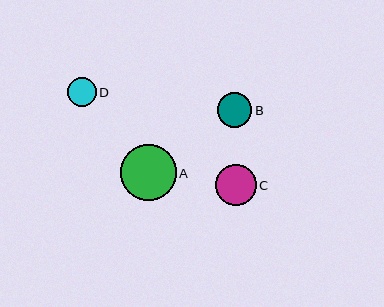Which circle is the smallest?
Circle D is the smallest with a size of approximately 29 pixels.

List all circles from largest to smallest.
From largest to smallest: A, C, B, D.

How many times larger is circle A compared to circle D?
Circle A is approximately 1.9 times the size of circle D.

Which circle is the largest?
Circle A is the largest with a size of approximately 55 pixels.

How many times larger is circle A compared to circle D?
Circle A is approximately 1.9 times the size of circle D.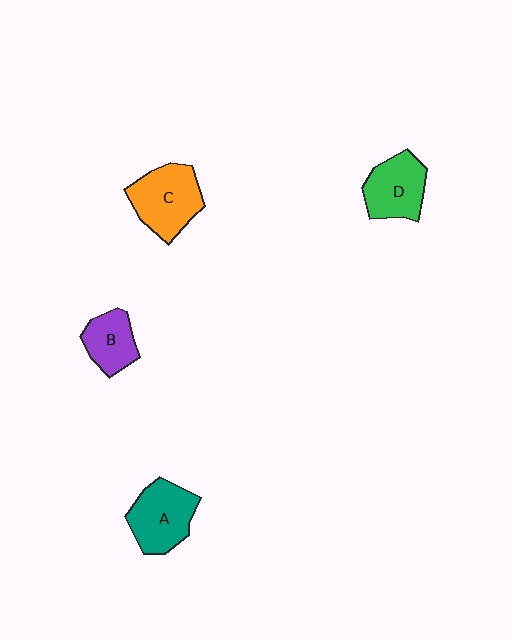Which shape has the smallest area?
Shape B (purple).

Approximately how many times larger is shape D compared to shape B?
Approximately 1.3 times.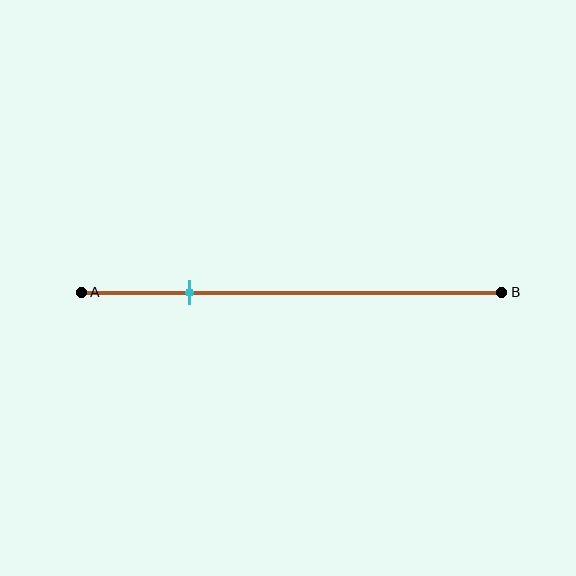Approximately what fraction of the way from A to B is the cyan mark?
The cyan mark is approximately 25% of the way from A to B.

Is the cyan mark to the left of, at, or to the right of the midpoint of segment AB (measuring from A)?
The cyan mark is to the left of the midpoint of segment AB.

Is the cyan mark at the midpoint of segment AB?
No, the mark is at about 25% from A, not at the 50% midpoint.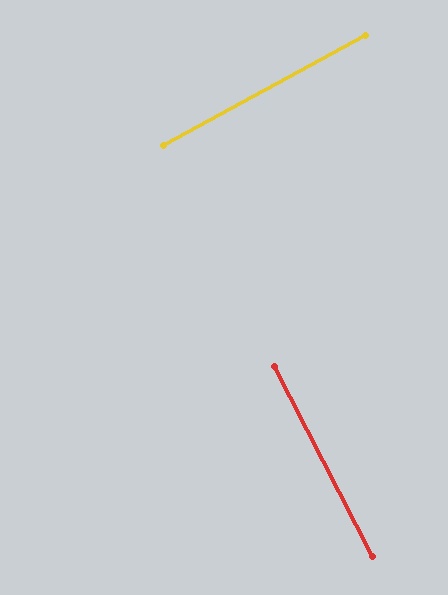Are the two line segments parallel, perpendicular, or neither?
Perpendicular — they meet at approximately 88°.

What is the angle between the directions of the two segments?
Approximately 88 degrees.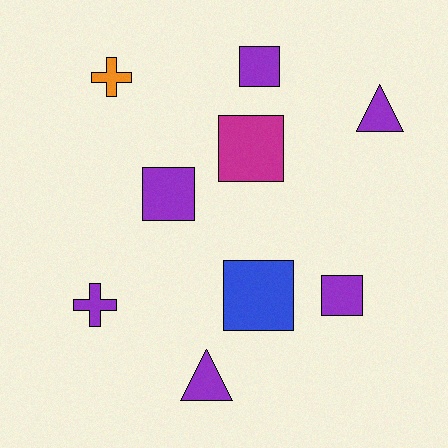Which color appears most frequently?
Purple, with 6 objects.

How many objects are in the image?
There are 9 objects.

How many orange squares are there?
There are no orange squares.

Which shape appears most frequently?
Square, with 5 objects.